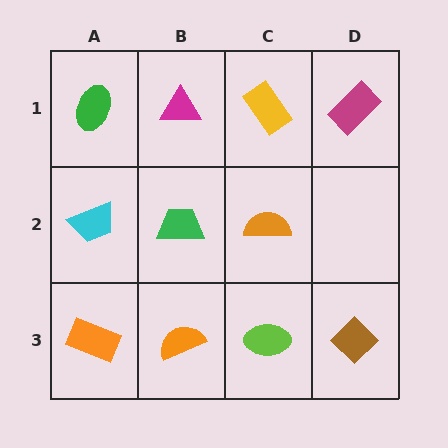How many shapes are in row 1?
4 shapes.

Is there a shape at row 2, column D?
No, that cell is empty.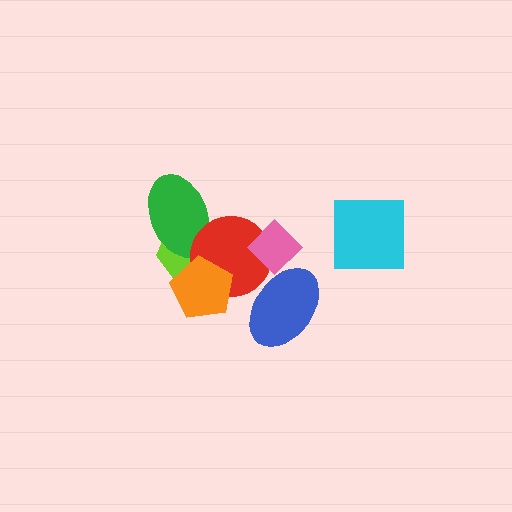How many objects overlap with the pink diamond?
2 objects overlap with the pink diamond.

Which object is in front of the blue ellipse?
The pink diamond is in front of the blue ellipse.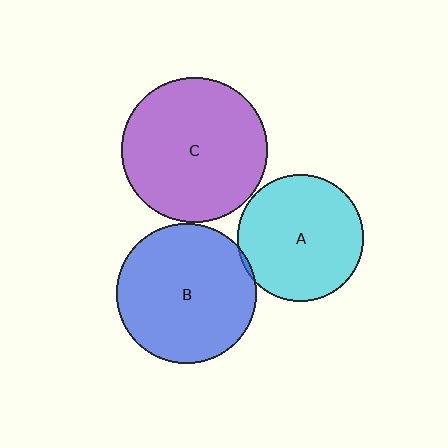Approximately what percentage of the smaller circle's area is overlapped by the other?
Approximately 5%.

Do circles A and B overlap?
Yes.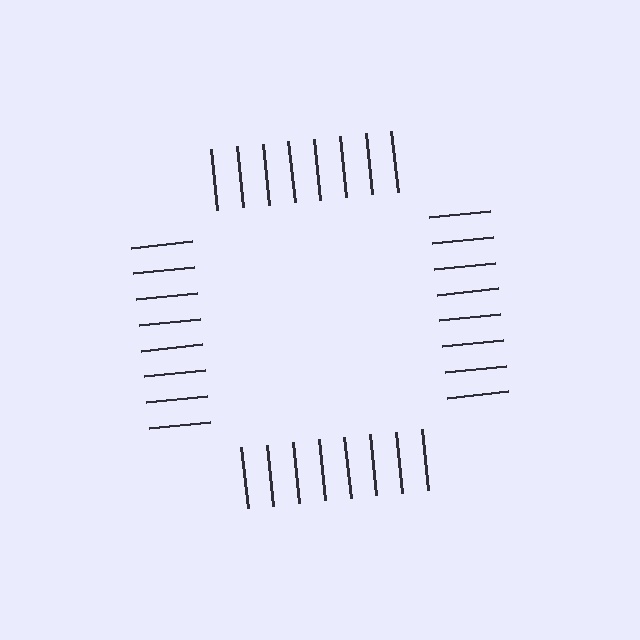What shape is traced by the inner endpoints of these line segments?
An illusory square — the line segments terminate on its edges but no continuous stroke is drawn.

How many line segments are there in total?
32 — 8 along each of the 4 edges.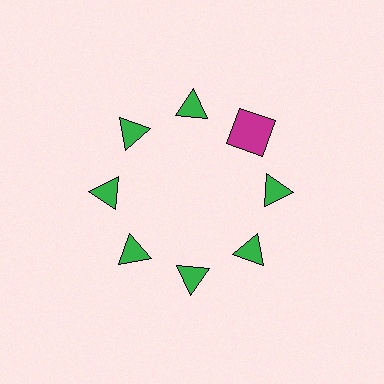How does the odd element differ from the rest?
It differs in both color (magenta instead of green) and shape (square instead of triangle).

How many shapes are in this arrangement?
There are 8 shapes arranged in a ring pattern.